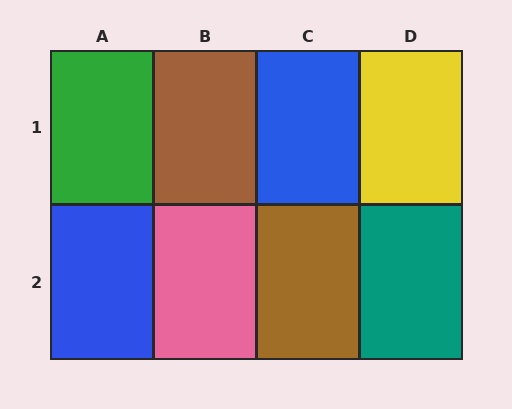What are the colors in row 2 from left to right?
Blue, pink, brown, teal.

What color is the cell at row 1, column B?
Brown.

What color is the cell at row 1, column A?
Green.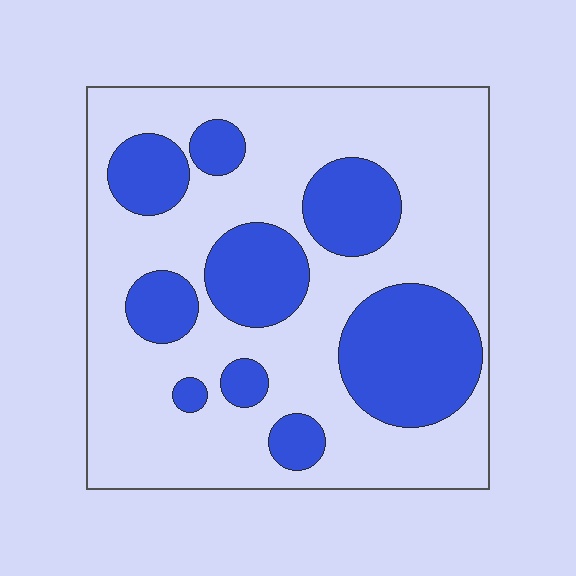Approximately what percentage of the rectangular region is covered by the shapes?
Approximately 30%.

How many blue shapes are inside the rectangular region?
9.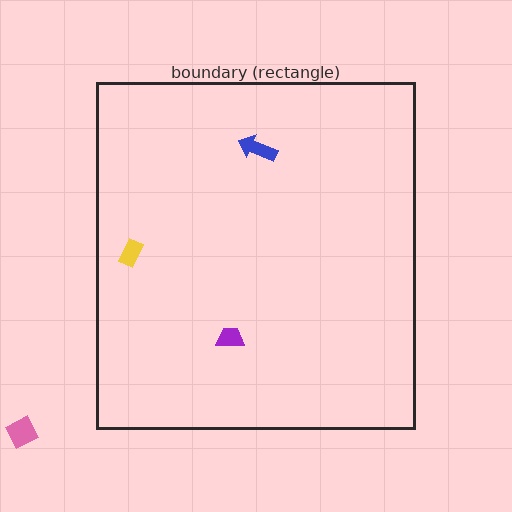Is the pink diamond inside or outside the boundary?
Outside.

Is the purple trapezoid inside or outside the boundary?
Inside.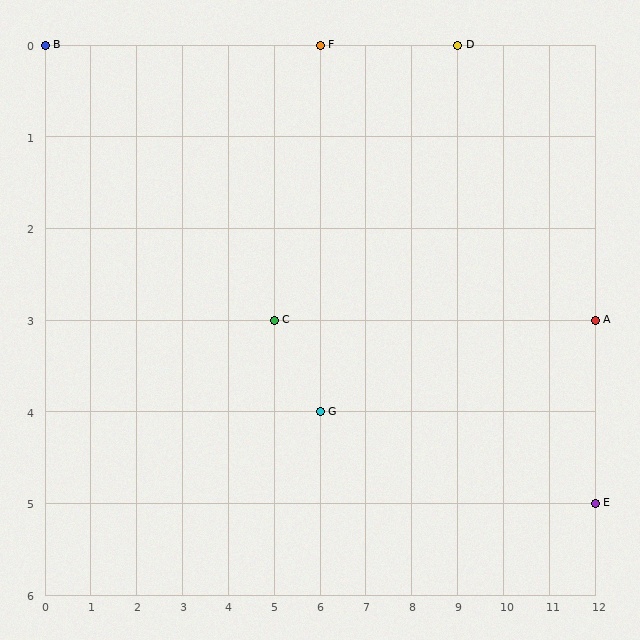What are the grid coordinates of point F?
Point F is at grid coordinates (6, 0).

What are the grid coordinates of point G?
Point G is at grid coordinates (6, 4).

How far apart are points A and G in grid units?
Points A and G are 6 columns and 1 row apart (about 6.1 grid units diagonally).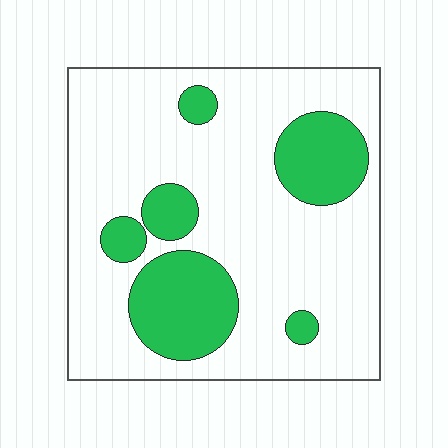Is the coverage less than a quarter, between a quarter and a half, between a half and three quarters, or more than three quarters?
Less than a quarter.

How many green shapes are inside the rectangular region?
6.